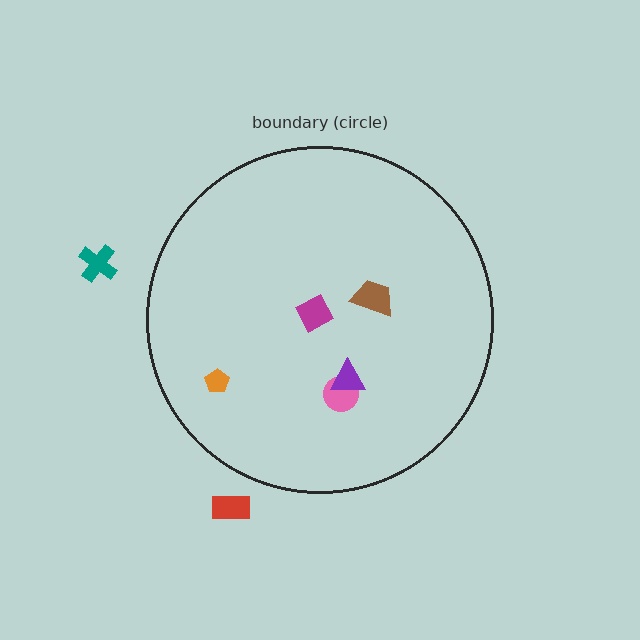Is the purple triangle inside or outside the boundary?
Inside.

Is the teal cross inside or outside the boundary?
Outside.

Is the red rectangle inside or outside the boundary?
Outside.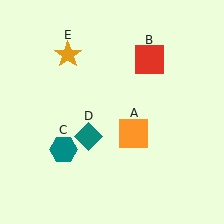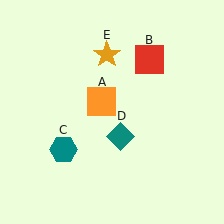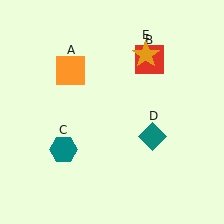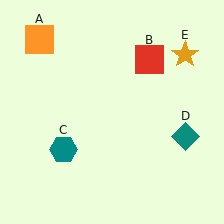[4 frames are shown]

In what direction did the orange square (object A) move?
The orange square (object A) moved up and to the left.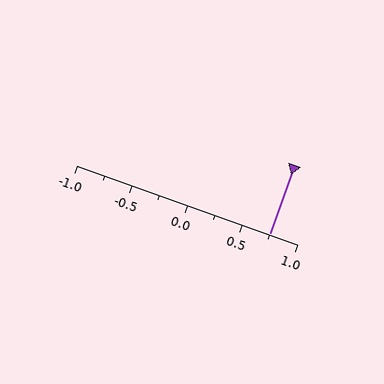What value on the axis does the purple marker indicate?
The marker indicates approximately 0.75.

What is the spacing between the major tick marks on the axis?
The major ticks are spaced 0.5 apart.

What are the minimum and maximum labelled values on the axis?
The axis runs from -1.0 to 1.0.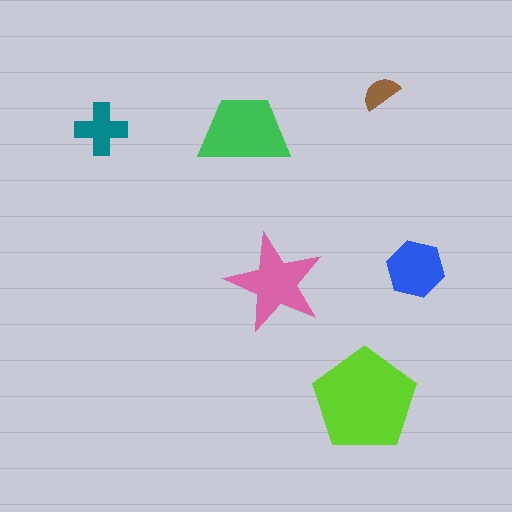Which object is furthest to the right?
The blue hexagon is rightmost.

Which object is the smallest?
The brown semicircle.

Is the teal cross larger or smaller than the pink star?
Smaller.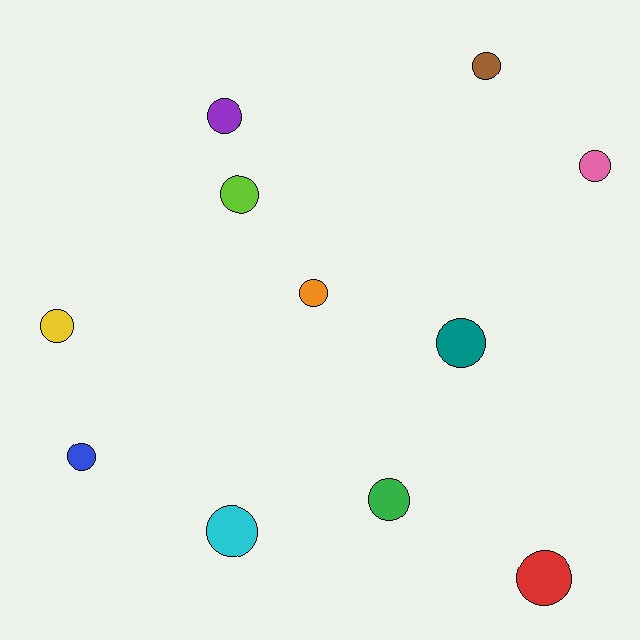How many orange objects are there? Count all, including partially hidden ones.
There is 1 orange object.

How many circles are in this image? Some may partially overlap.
There are 11 circles.